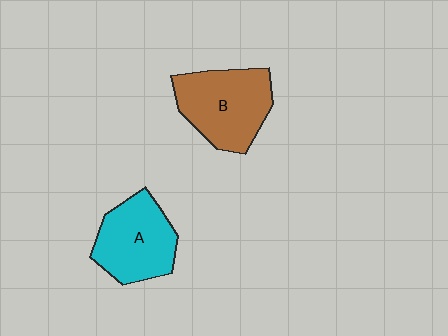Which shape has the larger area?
Shape B (brown).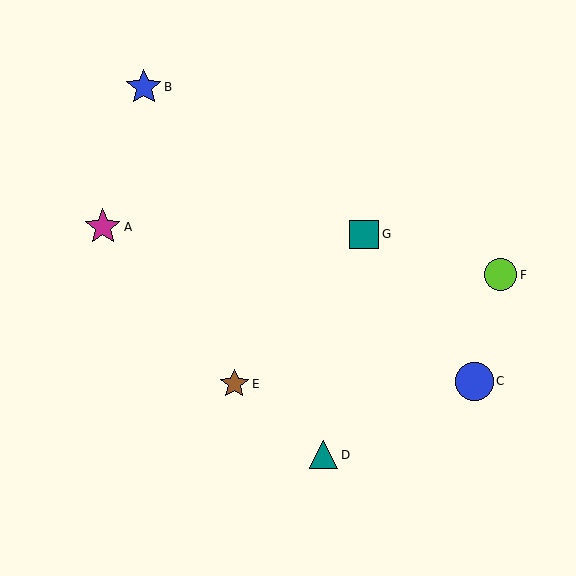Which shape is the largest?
The blue circle (labeled C) is the largest.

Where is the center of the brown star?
The center of the brown star is at (234, 384).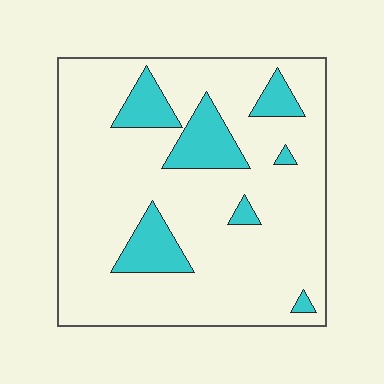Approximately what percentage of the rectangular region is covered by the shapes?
Approximately 15%.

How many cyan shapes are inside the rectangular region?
7.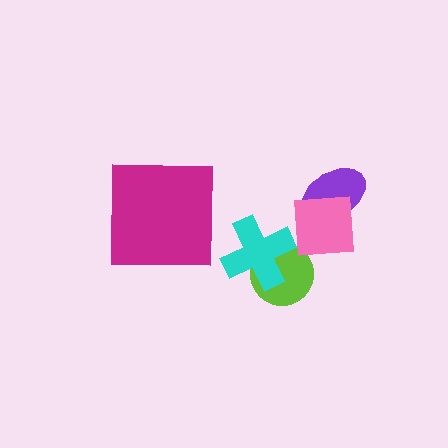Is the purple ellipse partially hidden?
Yes, it is partially covered by another shape.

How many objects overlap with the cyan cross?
1 object overlaps with the cyan cross.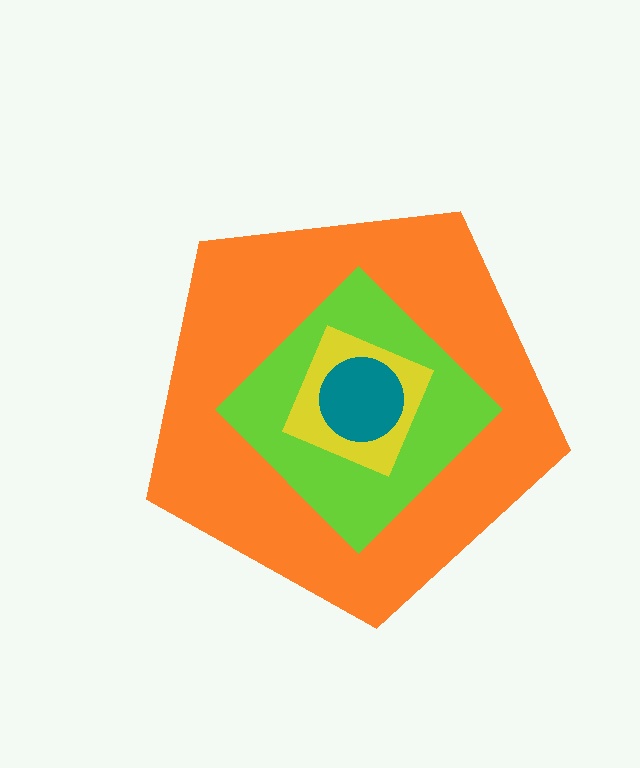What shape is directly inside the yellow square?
The teal circle.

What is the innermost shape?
The teal circle.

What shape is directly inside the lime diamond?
The yellow square.